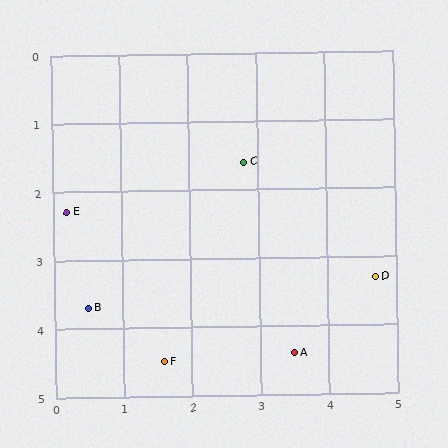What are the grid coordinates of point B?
Point B is at approximately (0.5, 3.7).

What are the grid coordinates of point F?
Point F is at approximately (1.6, 4.5).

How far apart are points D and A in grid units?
Points D and A are about 1.6 grid units apart.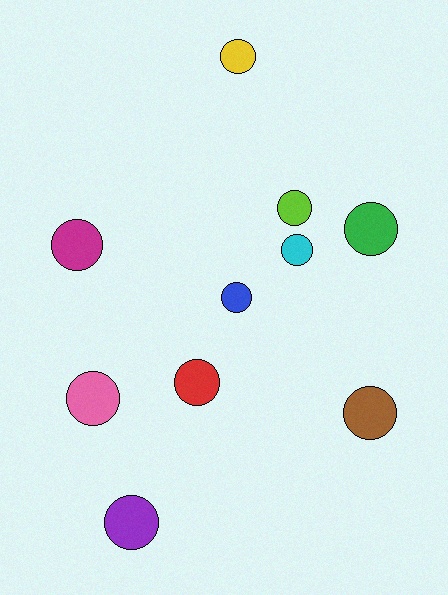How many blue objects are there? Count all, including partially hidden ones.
There is 1 blue object.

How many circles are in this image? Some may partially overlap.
There are 10 circles.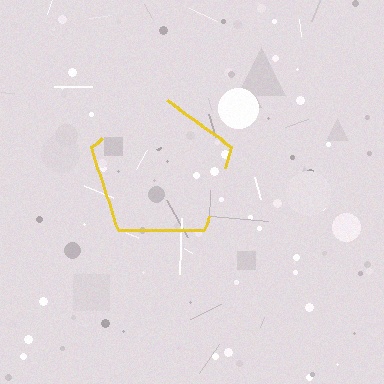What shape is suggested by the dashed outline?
The dashed outline suggests a pentagon.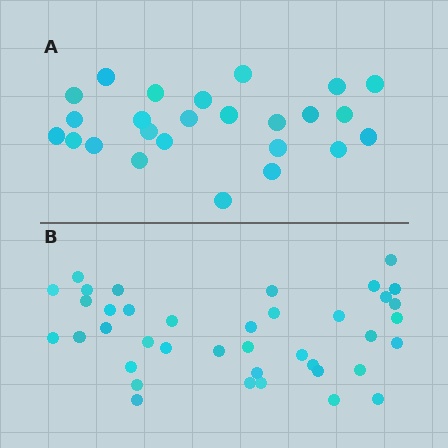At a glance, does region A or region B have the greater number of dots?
Region B (the bottom region) has more dots.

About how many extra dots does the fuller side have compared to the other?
Region B has approximately 15 more dots than region A.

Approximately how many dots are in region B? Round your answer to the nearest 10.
About 40 dots. (The exact count is 39, which rounds to 40.)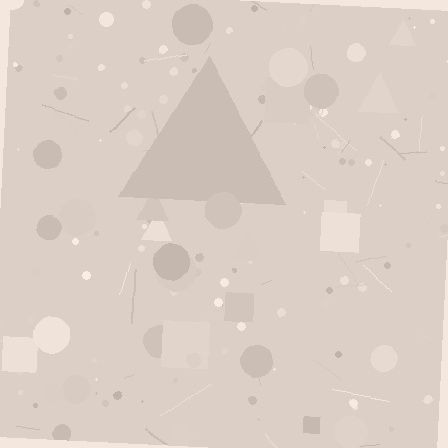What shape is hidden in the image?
A triangle is hidden in the image.